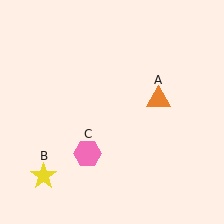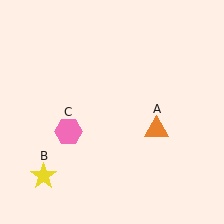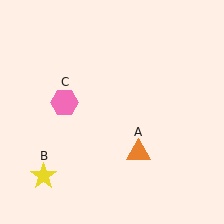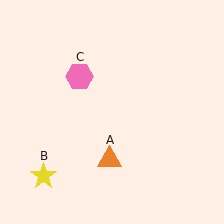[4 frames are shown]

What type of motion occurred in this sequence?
The orange triangle (object A), pink hexagon (object C) rotated clockwise around the center of the scene.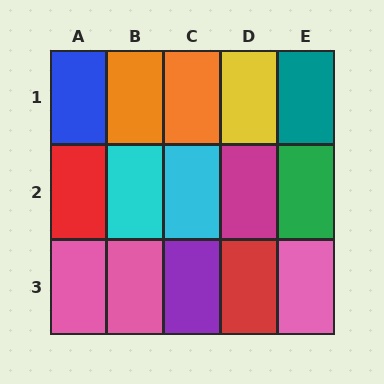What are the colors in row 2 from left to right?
Red, cyan, cyan, magenta, green.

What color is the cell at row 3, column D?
Red.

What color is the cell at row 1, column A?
Blue.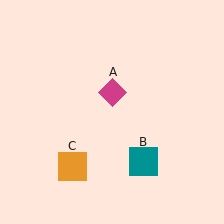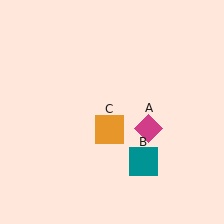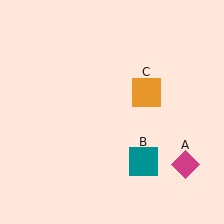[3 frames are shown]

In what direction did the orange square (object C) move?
The orange square (object C) moved up and to the right.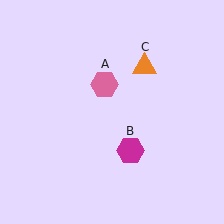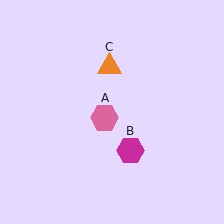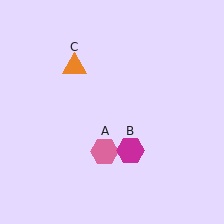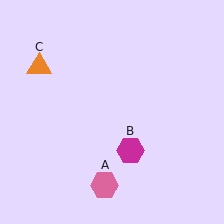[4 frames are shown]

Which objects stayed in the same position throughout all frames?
Magenta hexagon (object B) remained stationary.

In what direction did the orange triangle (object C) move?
The orange triangle (object C) moved left.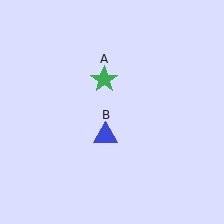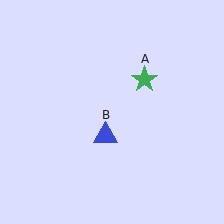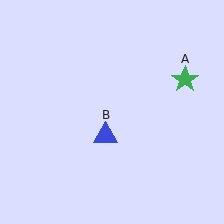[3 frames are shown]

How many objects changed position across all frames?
1 object changed position: green star (object A).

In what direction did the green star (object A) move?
The green star (object A) moved right.